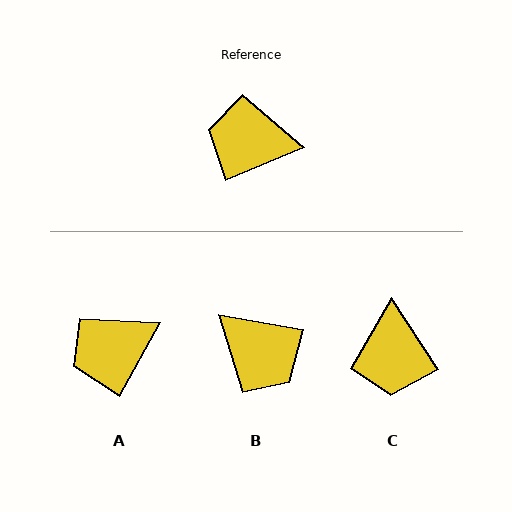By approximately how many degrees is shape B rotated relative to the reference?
Approximately 147 degrees counter-clockwise.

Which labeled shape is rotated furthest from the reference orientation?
B, about 147 degrees away.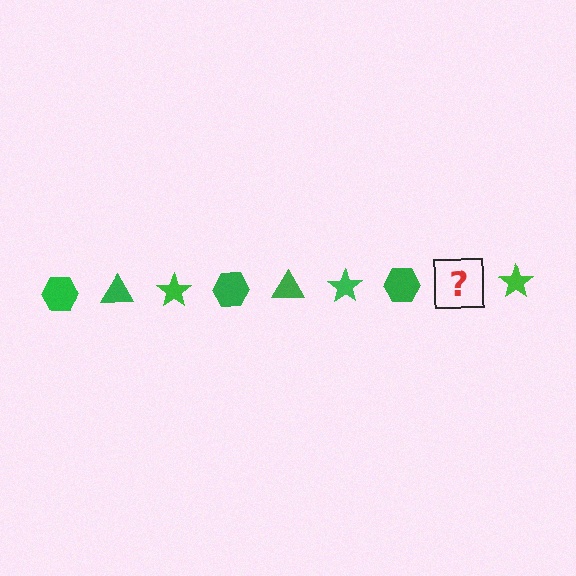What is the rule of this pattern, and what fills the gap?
The rule is that the pattern cycles through hexagon, triangle, star shapes in green. The gap should be filled with a green triangle.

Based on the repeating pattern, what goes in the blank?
The blank should be a green triangle.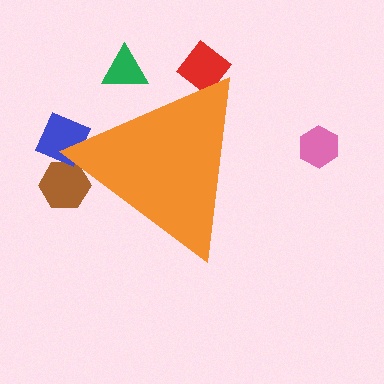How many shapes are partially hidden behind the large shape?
4 shapes are partially hidden.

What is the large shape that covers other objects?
An orange triangle.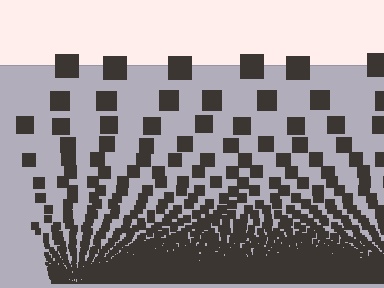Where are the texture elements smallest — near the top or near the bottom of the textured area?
Near the bottom.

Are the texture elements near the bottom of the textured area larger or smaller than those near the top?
Smaller. The gradient is inverted — elements near the bottom are smaller and denser.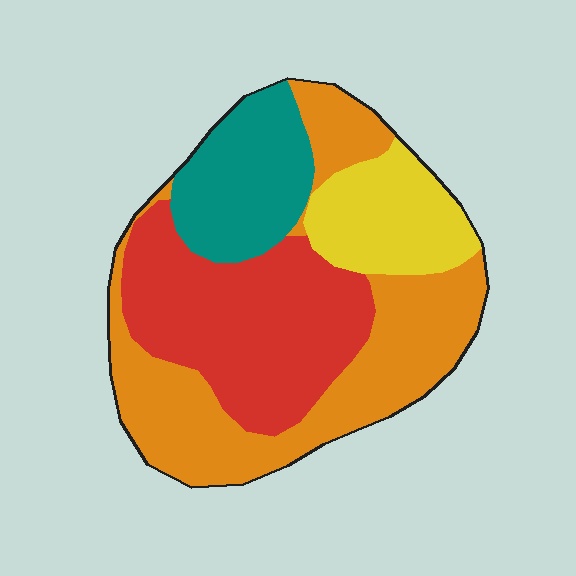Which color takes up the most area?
Orange, at roughly 35%.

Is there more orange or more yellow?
Orange.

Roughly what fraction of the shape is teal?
Teal takes up about one sixth (1/6) of the shape.